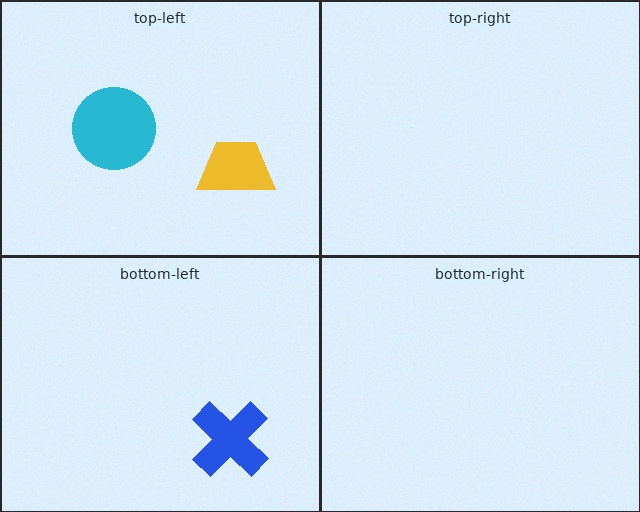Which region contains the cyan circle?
The top-left region.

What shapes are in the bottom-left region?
The blue cross.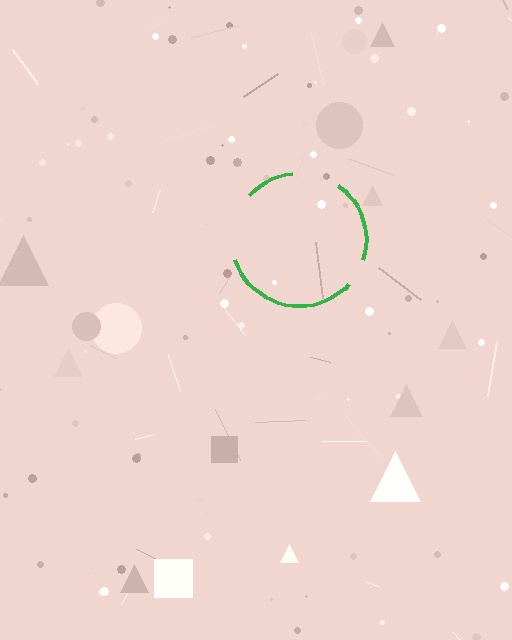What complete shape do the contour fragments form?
The contour fragments form a circle.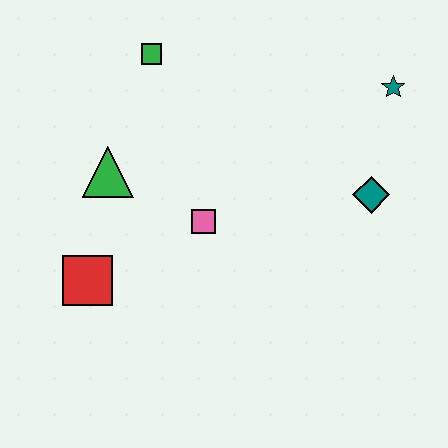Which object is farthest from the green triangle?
The teal star is farthest from the green triangle.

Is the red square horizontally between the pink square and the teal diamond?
No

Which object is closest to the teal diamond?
The teal star is closest to the teal diamond.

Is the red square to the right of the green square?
No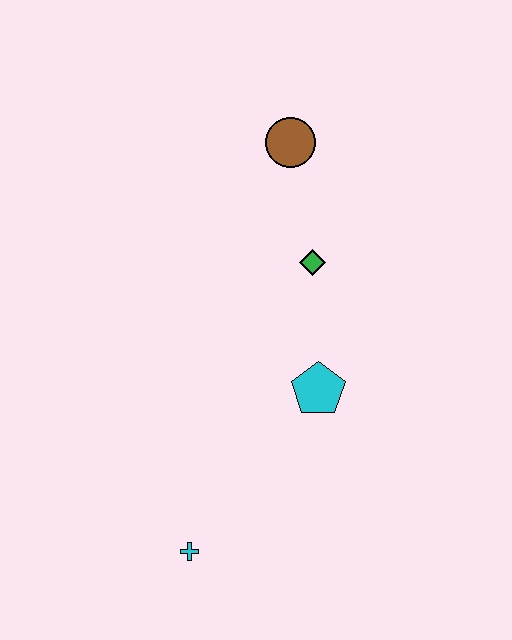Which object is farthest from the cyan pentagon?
The brown circle is farthest from the cyan pentagon.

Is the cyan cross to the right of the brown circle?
No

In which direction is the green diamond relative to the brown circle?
The green diamond is below the brown circle.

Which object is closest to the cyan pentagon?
The green diamond is closest to the cyan pentagon.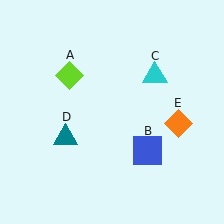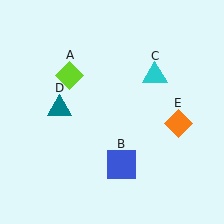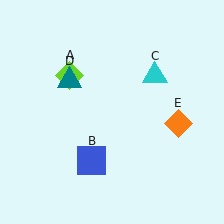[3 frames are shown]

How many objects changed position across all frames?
2 objects changed position: blue square (object B), teal triangle (object D).